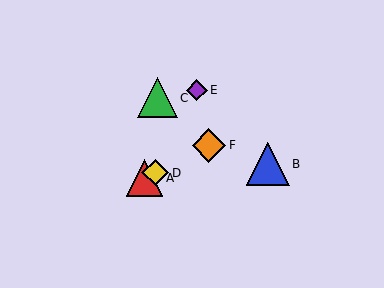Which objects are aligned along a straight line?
Objects A, D, F are aligned along a straight line.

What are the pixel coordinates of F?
Object F is at (209, 145).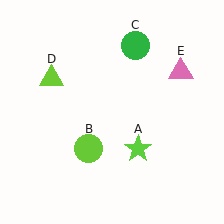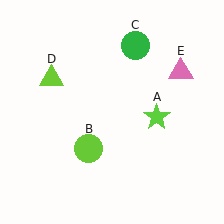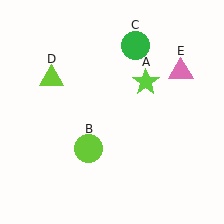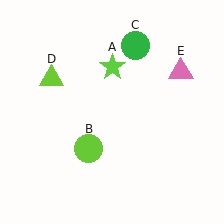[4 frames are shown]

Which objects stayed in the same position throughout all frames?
Lime circle (object B) and green circle (object C) and lime triangle (object D) and pink triangle (object E) remained stationary.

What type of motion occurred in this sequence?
The lime star (object A) rotated counterclockwise around the center of the scene.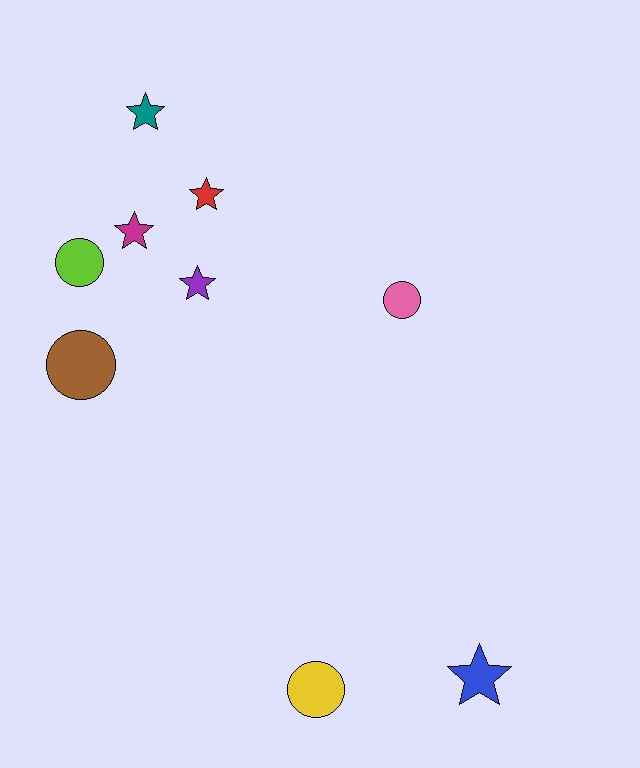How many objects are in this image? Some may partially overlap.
There are 9 objects.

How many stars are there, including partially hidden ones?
There are 5 stars.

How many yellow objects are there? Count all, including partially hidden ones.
There is 1 yellow object.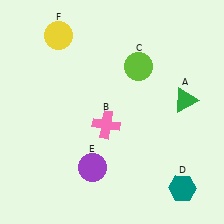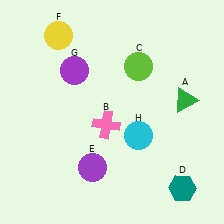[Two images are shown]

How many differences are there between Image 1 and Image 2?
There are 2 differences between the two images.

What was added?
A purple circle (G), a cyan circle (H) were added in Image 2.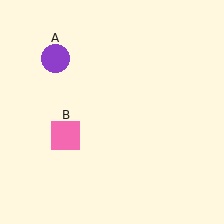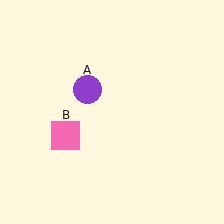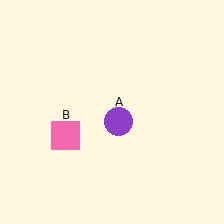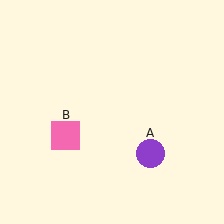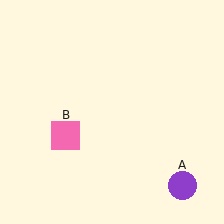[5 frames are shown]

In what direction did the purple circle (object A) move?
The purple circle (object A) moved down and to the right.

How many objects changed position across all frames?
1 object changed position: purple circle (object A).